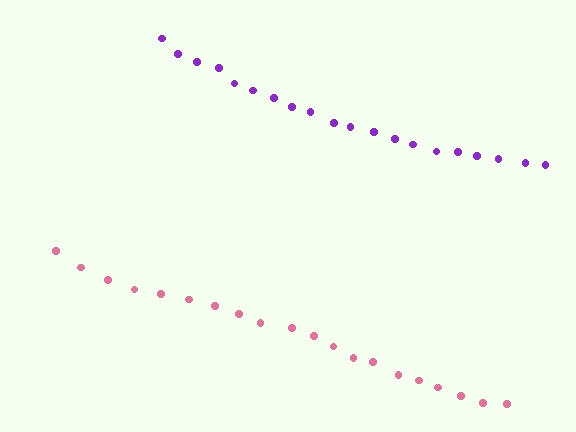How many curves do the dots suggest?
There are 2 distinct paths.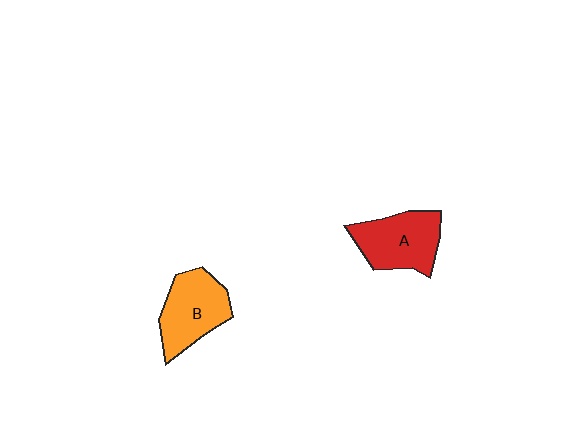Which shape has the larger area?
Shape A (red).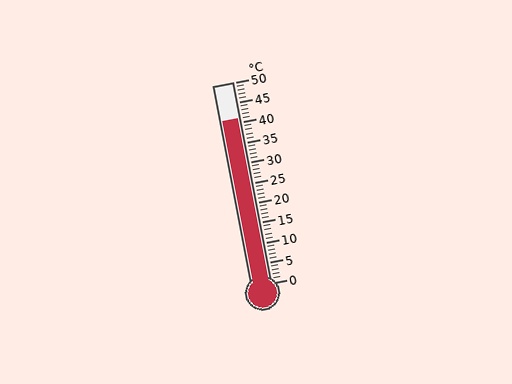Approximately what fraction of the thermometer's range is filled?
The thermometer is filled to approximately 80% of its range.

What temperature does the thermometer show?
The thermometer shows approximately 41°C.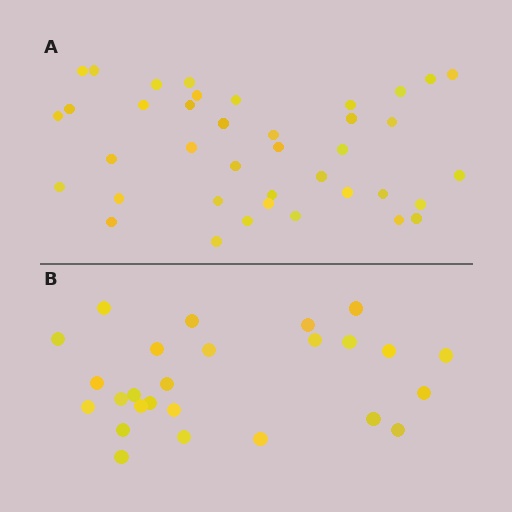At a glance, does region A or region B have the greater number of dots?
Region A (the top region) has more dots.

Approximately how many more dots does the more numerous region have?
Region A has approximately 15 more dots than region B.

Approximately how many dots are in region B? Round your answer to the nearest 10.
About 30 dots. (The exact count is 26, which rounds to 30.)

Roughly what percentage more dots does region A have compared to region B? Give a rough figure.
About 50% more.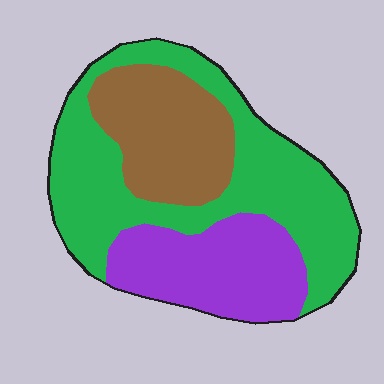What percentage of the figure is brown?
Brown covers 25% of the figure.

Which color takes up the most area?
Green, at roughly 50%.